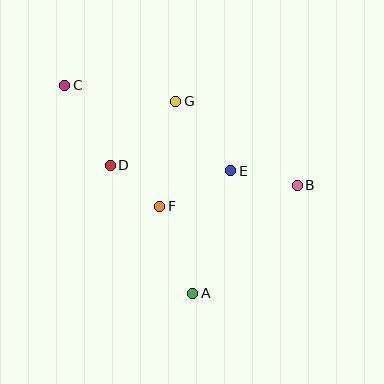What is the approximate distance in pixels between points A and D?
The distance between A and D is approximately 152 pixels.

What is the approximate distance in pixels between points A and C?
The distance between A and C is approximately 244 pixels.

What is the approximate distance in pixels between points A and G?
The distance between A and G is approximately 193 pixels.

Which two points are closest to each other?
Points D and F are closest to each other.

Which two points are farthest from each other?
Points B and C are farthest from each other.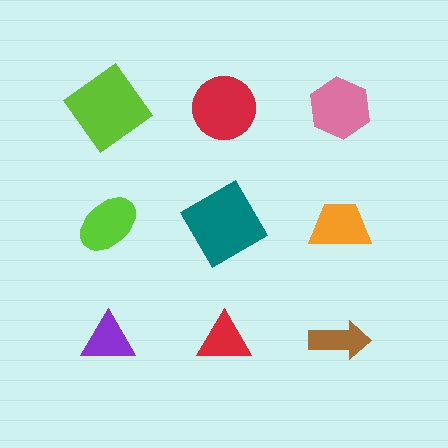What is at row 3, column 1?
A purple triangle.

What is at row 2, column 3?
An orange trapezoid.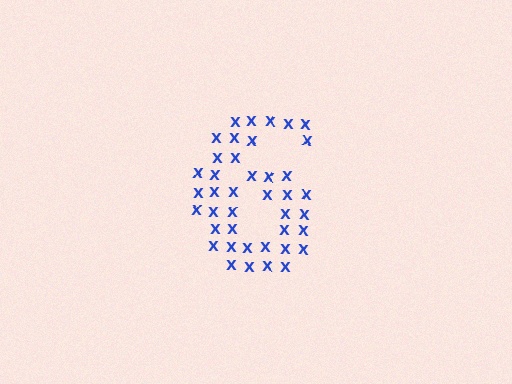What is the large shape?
The large shape is the digit 6.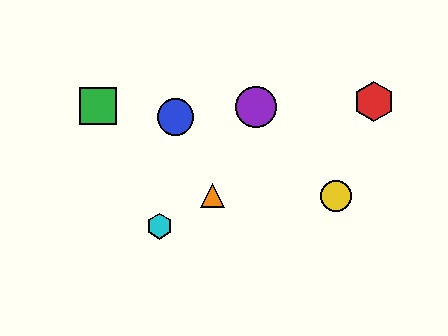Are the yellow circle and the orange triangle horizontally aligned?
Yes, both are at y≈196.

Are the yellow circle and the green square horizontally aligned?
No, the yellow circle is at y≈196 and the green square is at y≈106.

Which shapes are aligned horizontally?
The yellow circle, the orange triangle are aligned horizontally.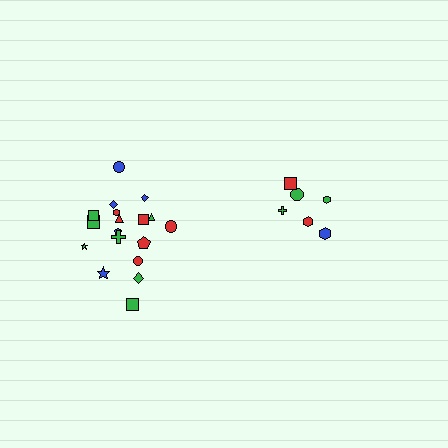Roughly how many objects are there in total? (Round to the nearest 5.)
Roughly 25 objects in total.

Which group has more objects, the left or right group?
The left group.